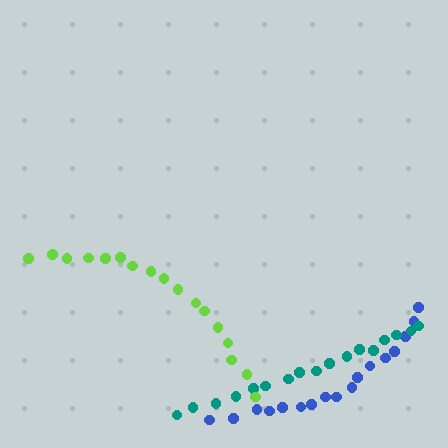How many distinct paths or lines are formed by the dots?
There are 3 distinct paths.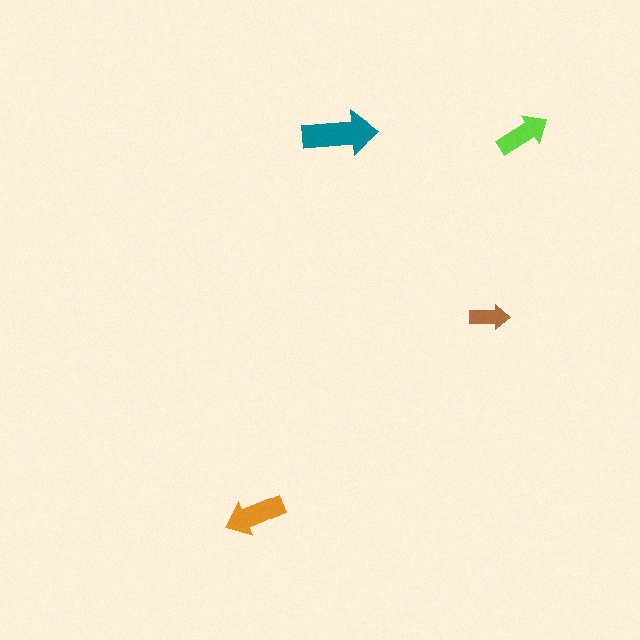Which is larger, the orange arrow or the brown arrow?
The orange one.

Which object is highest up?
The lime arrow is topmost.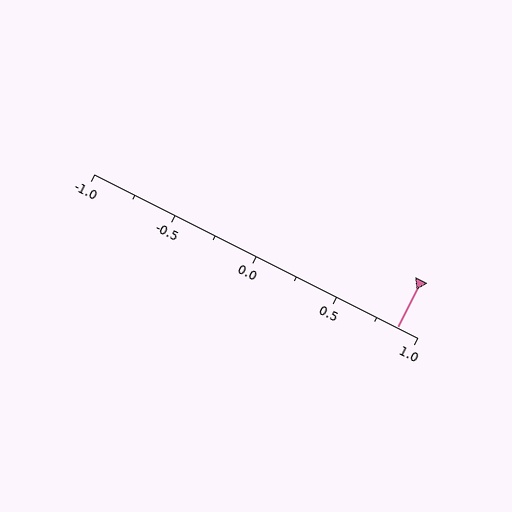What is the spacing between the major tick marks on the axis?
The major ticks are spaced 0.5 apart.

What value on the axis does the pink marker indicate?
The marker indicates approximately 0.88.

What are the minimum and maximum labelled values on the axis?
The axis runs from -1.0 to 1.0.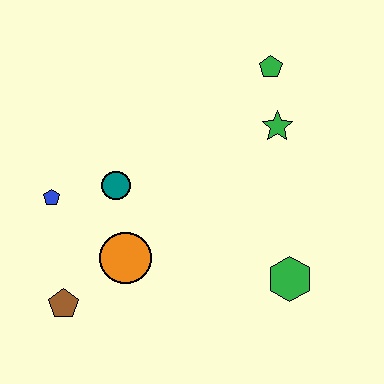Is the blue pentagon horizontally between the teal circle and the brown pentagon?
No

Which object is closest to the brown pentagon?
The orange circle is closest to the brown pentagon.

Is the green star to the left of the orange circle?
No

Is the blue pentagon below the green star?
Yes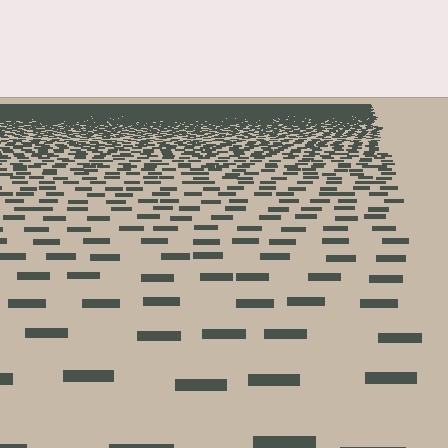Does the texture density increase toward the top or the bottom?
Density increases toward the top.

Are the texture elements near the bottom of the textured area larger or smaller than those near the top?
Larger. Near the bottom, elements are closer to the viewer and appear at a bigger on-screen size.